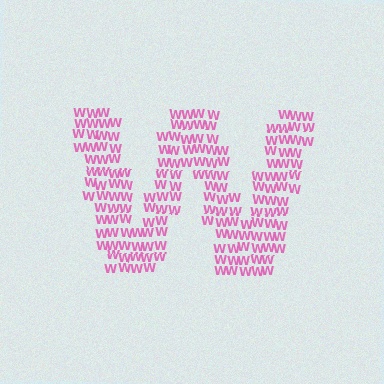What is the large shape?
The large shape is the letter W.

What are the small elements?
The small elements are letter W's.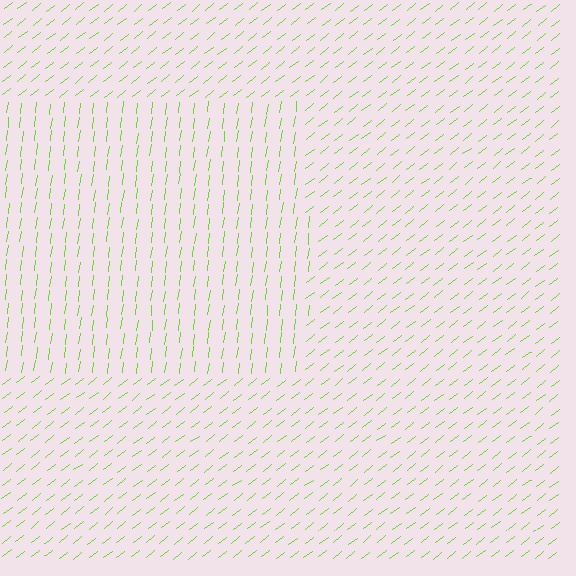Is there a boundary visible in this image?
Yes, there is a texture boundary formed by a change in line orientation.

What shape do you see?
I see a rectangle.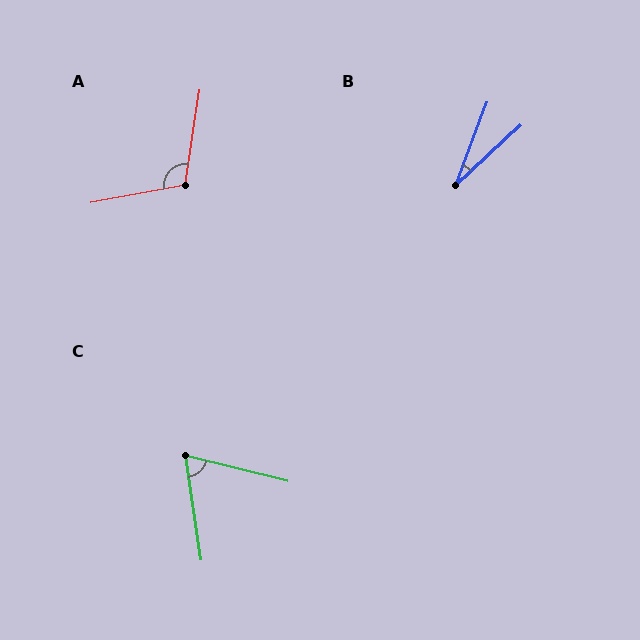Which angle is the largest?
A, at approximately 109 degrees.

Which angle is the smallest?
B, at approximately 27 degrees.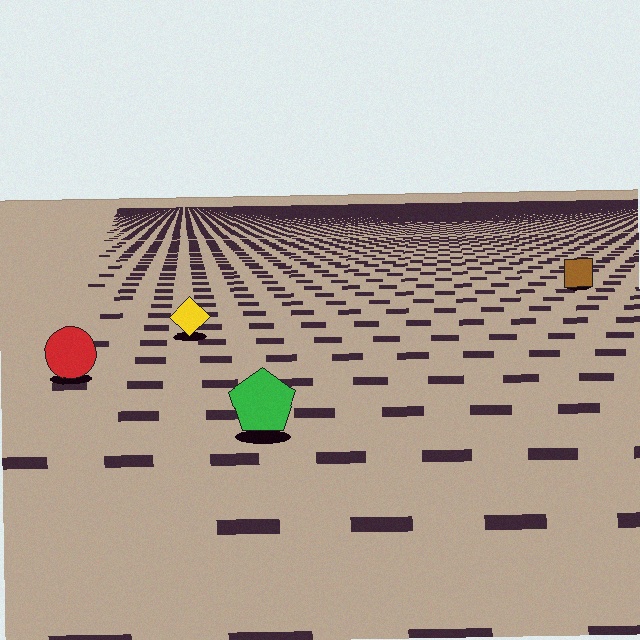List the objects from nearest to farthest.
From nearest to farthest: the green pentagon, the red circle, the yellow diamond, the brown square.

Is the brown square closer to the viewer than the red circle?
No. The red circle is closer — you can tell from the texture gradient: the ground texture is coarser near it.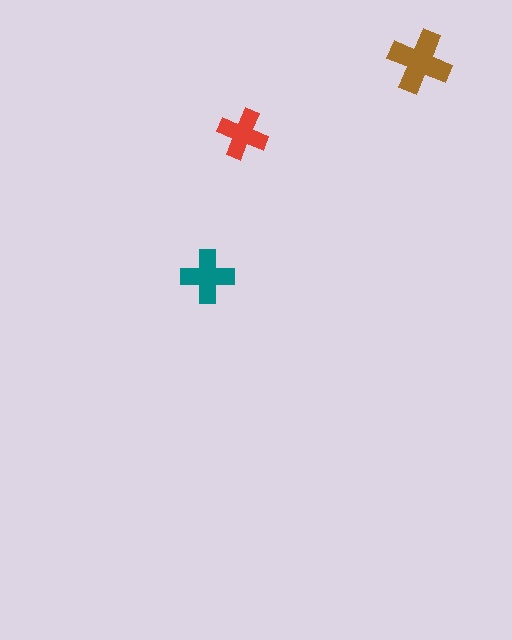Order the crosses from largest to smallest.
the brown one, the teal one, the red one.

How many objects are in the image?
There are 3 objects in the image.